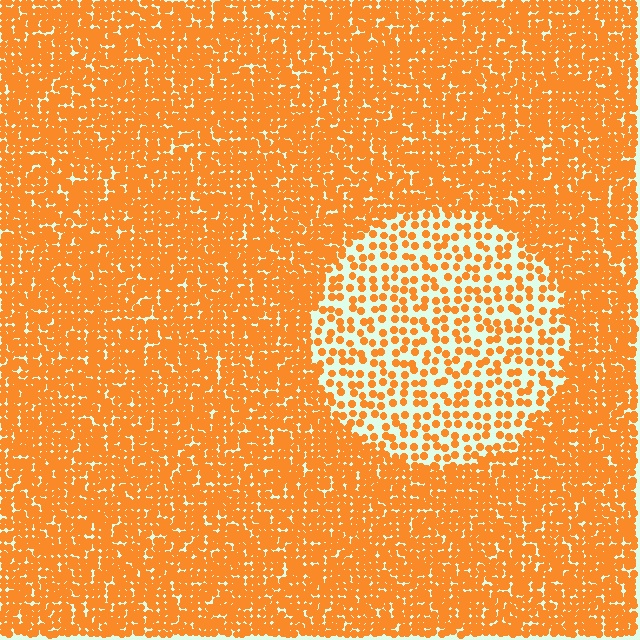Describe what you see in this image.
The image contains small orange elements arranged at two different densities. A circle-shaped region is visible where the elements are less densely packed than the surrounding area.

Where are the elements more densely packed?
The elements are more densely packed outside the circle boundary.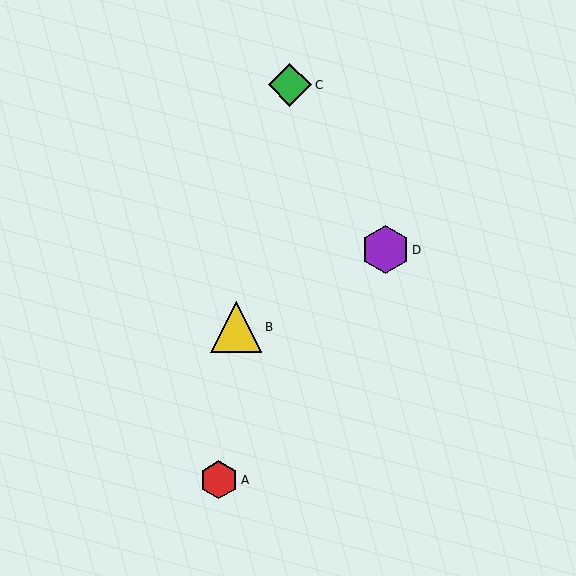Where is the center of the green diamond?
The center of the green diamond is at (290, 85).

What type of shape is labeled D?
Shape D is a purple hexagon.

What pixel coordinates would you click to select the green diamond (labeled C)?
Click at (290, 85) to select the green diamond C.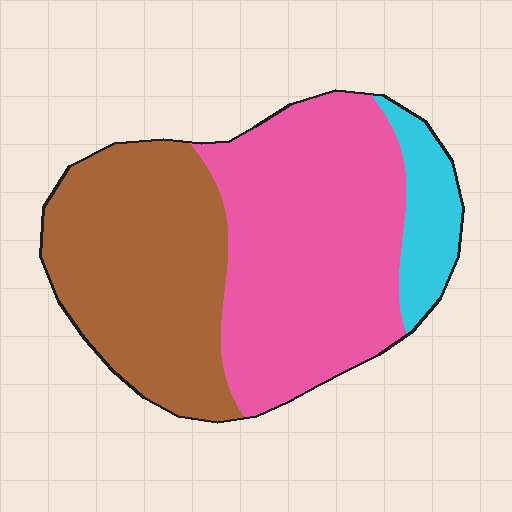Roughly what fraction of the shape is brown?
Brown takes up about two fifths (2/5) of the shape.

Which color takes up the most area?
Pink, at roughly 50%.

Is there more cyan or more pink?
Pink.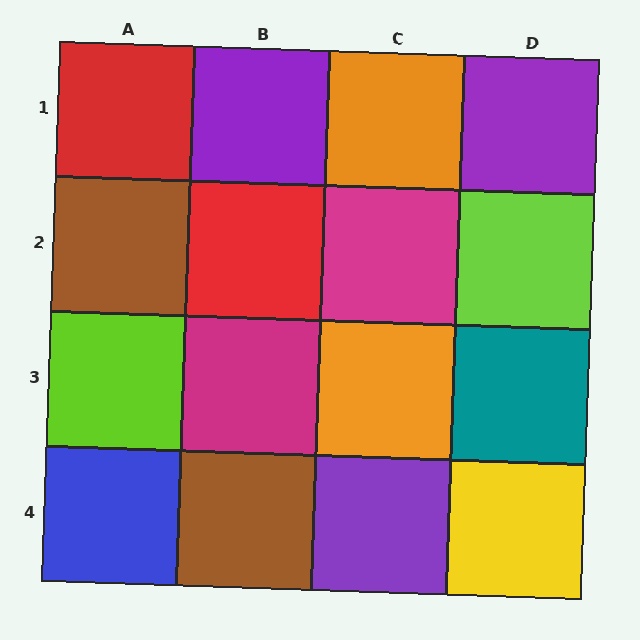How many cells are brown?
2 cells are brown.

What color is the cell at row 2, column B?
Red.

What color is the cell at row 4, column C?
Purple.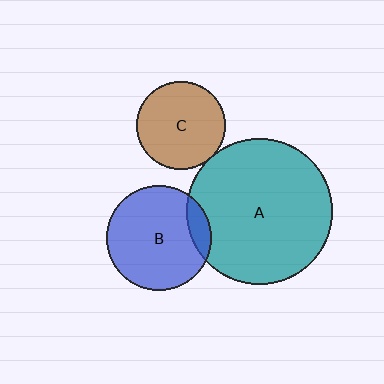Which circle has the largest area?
Circle A (teal).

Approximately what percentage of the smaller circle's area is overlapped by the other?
Approximately 5%.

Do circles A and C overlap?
Yes.